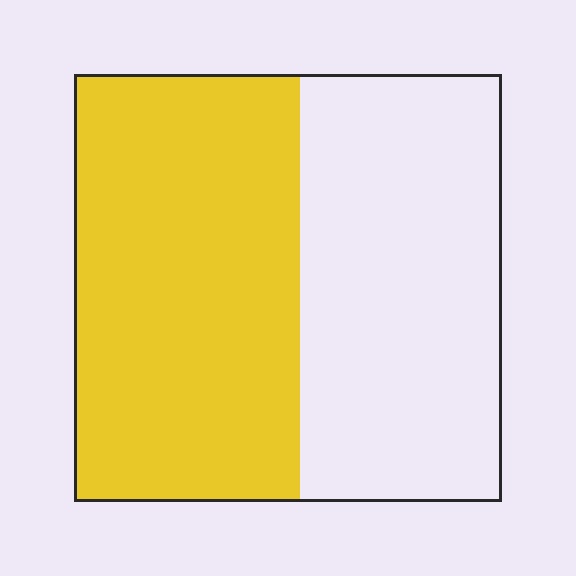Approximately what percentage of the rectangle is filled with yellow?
Approximately 55%.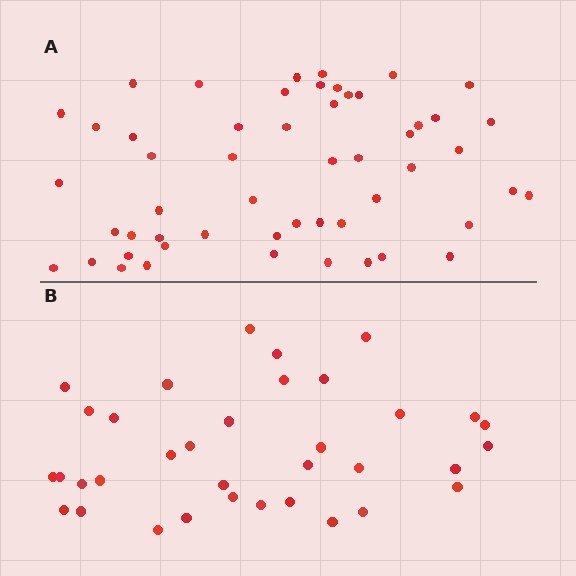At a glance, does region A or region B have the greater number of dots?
Region A (the top region) has more dots.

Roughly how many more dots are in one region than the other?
Region A has approximately 20 more dots than region B.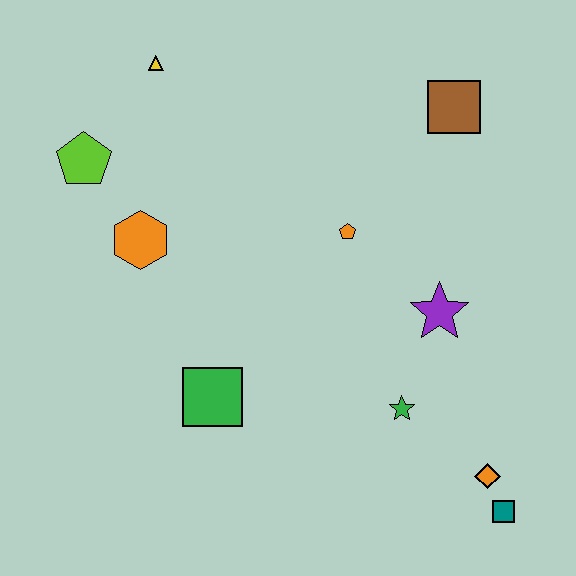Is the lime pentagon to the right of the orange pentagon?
No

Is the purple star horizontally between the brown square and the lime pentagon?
Yes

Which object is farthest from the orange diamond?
The yellow triangle is farthest from the orange diamond.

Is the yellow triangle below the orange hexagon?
No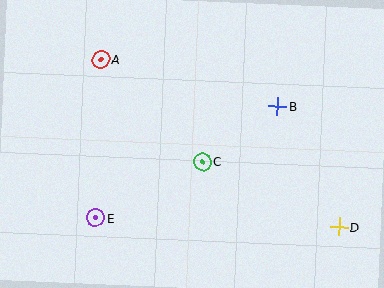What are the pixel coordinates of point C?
Point C is at (203, 161).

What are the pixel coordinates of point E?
Point E is at (95, 218).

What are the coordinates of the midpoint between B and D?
The midpoint between B and D is at (308, 167).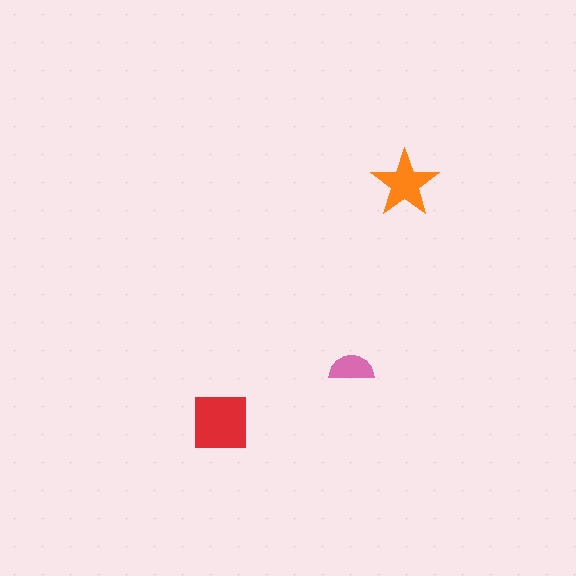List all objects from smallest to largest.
The pink semicircle, the orange star, the red square.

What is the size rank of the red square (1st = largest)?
1st.